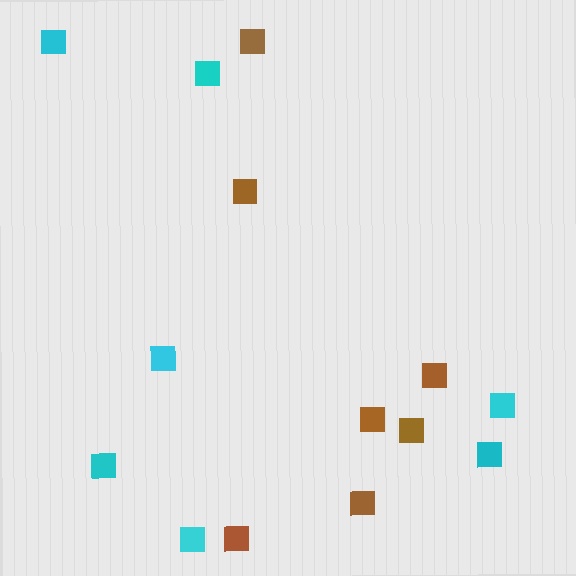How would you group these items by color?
There are 2 groups: one group of cyan squares (7) and one group of brown squares (7).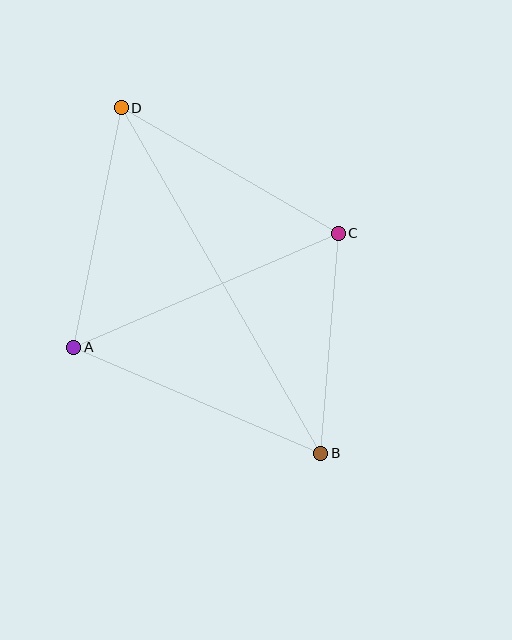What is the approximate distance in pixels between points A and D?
The distance between A and D is approximately 244 pixels.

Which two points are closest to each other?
Points B and C are closest to each other.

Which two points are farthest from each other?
Points B and D are farthest from each other.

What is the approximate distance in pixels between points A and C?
The distance between A and C is approximately 288 pixels.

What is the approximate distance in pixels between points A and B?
The distance between A and B is approximately 268 pixels.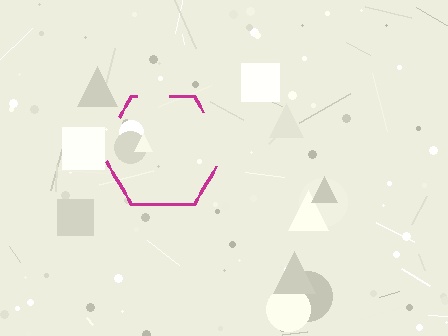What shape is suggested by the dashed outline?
The dashed outline suggests a hexagon.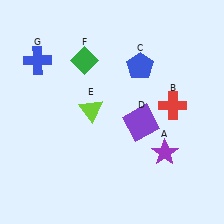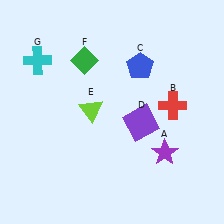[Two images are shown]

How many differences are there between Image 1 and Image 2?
There is 1 difference between the two images.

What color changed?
The cross (G) changed from blue in Image 1 to cyan in Image 2.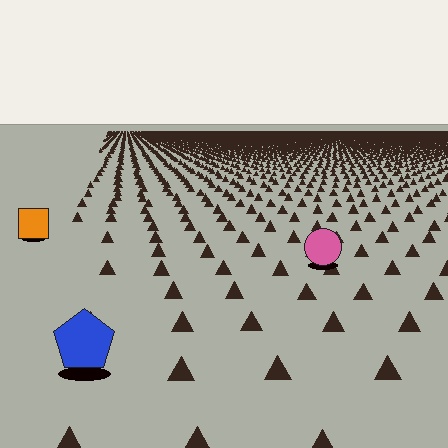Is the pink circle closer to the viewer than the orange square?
Yes. The pink circle is closer — you can tell from the texture gradient: the ground texture is coarser near it.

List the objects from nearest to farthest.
From nearest to farthest: the blue pentagon, the pink circle, the orange square.